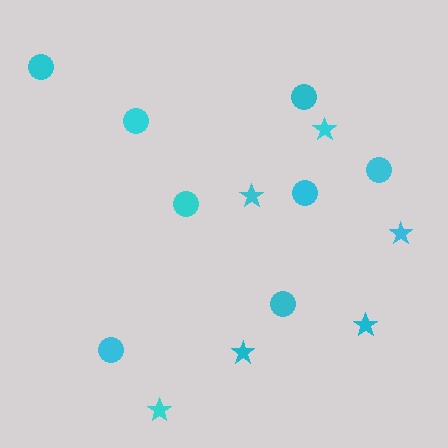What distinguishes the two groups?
There are 2 groups: one group of stars (6) and one group of circles (8).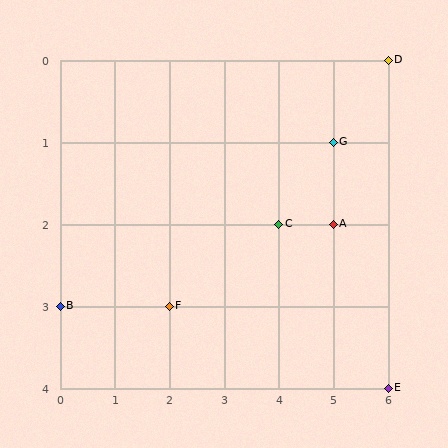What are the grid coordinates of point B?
Point B is at grid coordinates (0, 3).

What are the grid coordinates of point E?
Point E is at grid coordinates (6, 4).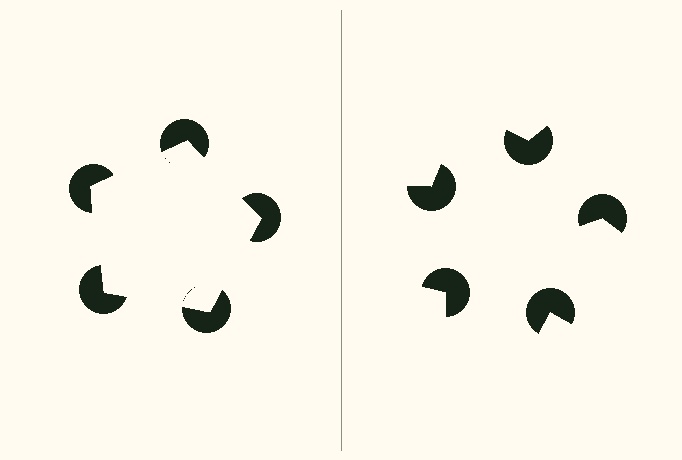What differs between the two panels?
The pac-man discs are positioned identically on both sides; only the wedge orientations differ. On the left they align to a pentagon; on the right they are misaligned.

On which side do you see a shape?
An illusory pentagon appears on the left side. On the right side the wedge cuts are rotated, so no coherent shape forms.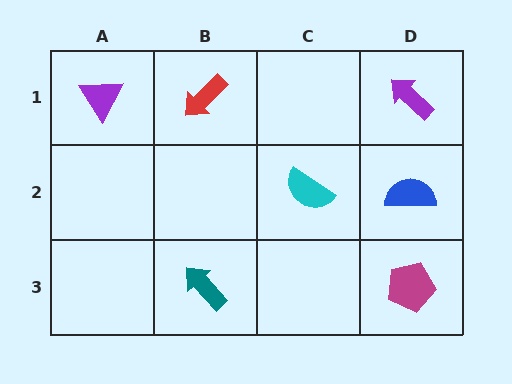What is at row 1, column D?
A purple arrow.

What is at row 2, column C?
A cyan semicircle.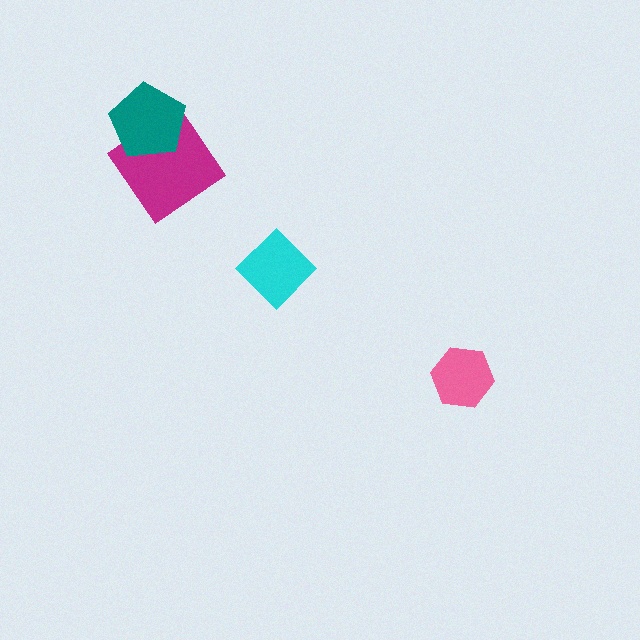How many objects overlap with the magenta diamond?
1 object overlaps with the magenta diamond.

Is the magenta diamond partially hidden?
Yes, it is partially covered by another shape.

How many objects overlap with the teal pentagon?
1 object overlaps with the teal pentagon.